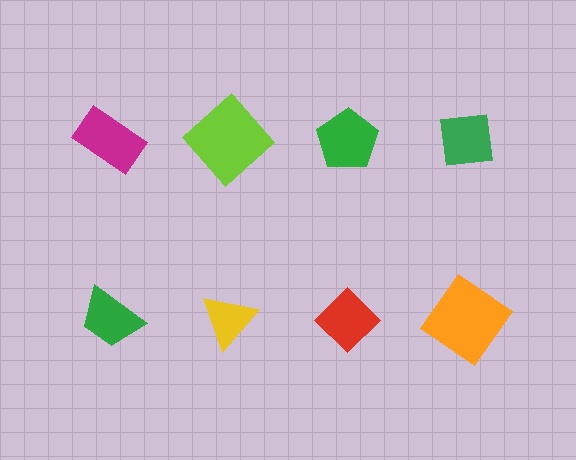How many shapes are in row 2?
4 shapes.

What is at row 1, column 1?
A magenta rectangle.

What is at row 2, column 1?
A green trapezoid.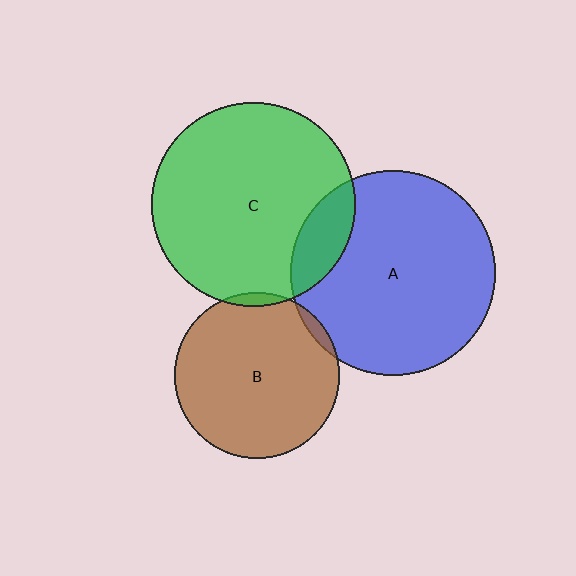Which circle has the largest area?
Circle A (blue).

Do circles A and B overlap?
Yes.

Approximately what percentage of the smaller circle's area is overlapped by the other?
Approximately 5%.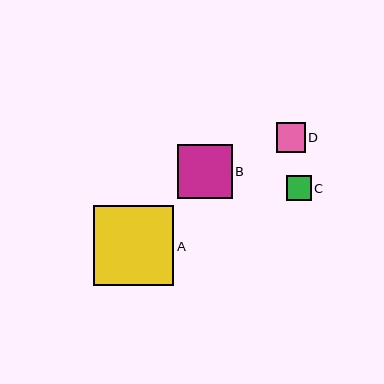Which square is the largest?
Square A is the largest with a size of approximately 80 pixels.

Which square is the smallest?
Square C is the smallest with a size of approximately 25 pixels.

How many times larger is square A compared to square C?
Square A is approximately 3.2 times the size of square C.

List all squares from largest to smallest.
From largest to smallest: A, B, D, C.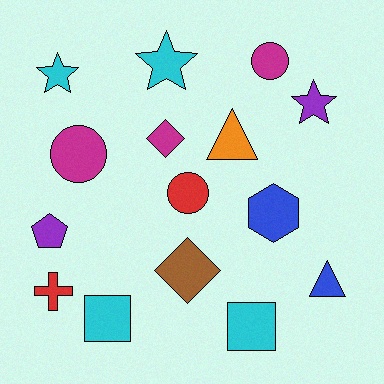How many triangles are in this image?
There are 2 triangles.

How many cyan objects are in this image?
There are 4 cyan objects.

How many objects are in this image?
There are 15 objects.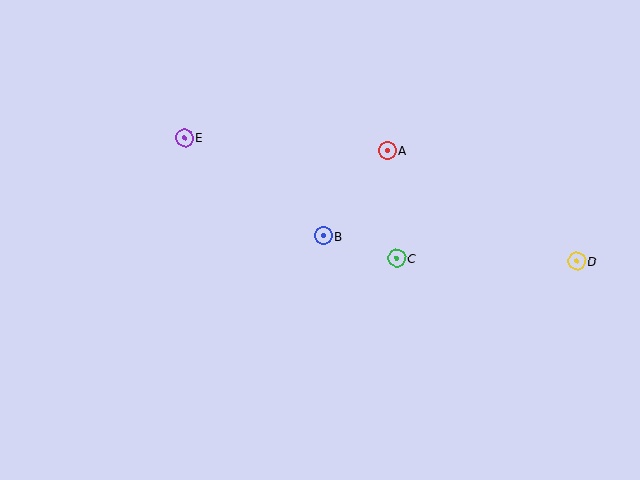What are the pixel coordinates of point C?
Point C is at (397, 258).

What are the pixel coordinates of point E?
Point E is at (185, 138).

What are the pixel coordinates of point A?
Point A is at (387, 151).